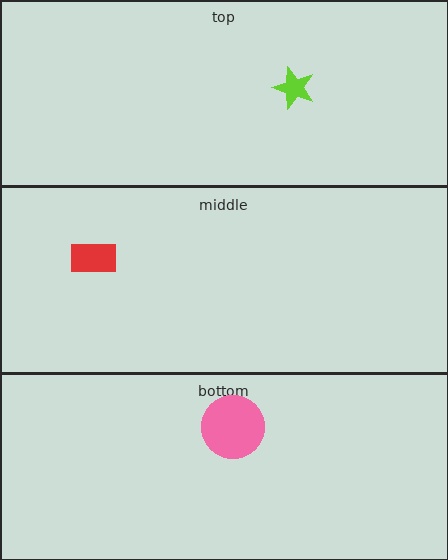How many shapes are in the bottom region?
1.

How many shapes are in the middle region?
1.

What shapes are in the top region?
The lime star.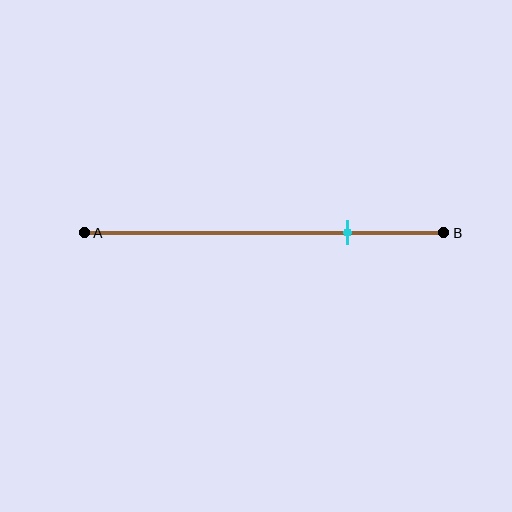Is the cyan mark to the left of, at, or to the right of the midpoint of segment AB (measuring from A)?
The cyan mark is to the right of the midpoint of segment AB.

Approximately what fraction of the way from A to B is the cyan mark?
The cyan mark is approximately 75% of the way from A to B.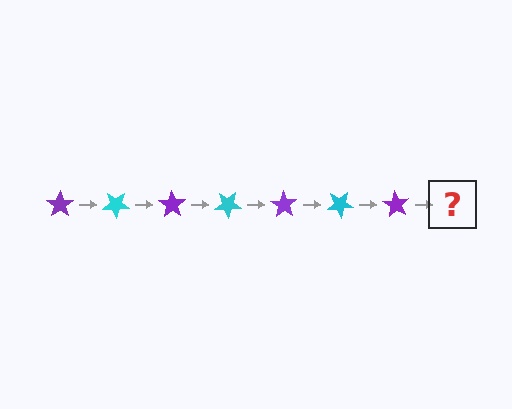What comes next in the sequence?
The next element should be a cyan star, rotated 245 degrees from the start.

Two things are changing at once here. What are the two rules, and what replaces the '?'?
The two rules are that it rotates 35 degrees each step and the color cycles through purple and cyan. The '?' should be a cyan star, rotated 245 degrees from the start.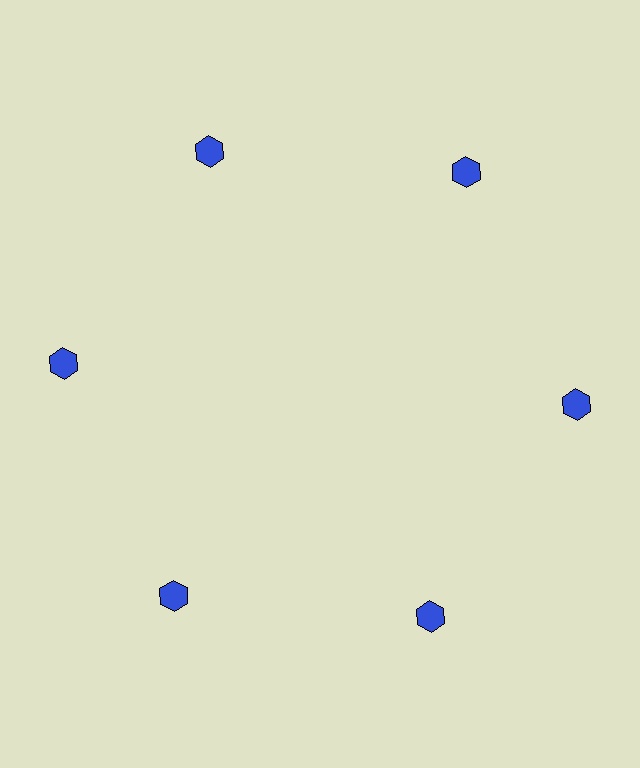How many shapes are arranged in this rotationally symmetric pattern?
There are 6 shapes, arranged in 6 groups of 1.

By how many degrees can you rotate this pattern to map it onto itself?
The pattern maps onto itself every 60 degrees of rotation.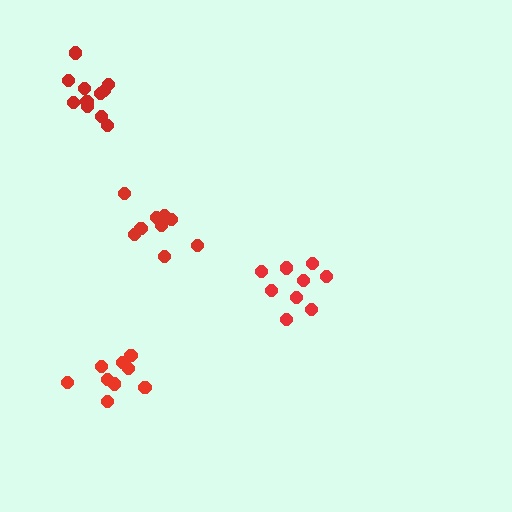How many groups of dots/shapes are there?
There are 4 groups.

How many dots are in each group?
Group 1: 9 dots, Group 2: 10 dots, Group 3: 9 dots, Group 4: 11 dots (39 total).